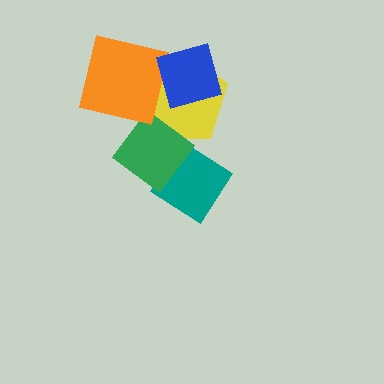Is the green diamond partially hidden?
No, no other shape covers it.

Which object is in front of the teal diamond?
The green diamond is in front of the teal diamond.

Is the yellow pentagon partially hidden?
Yes, it is partially covered by another shape.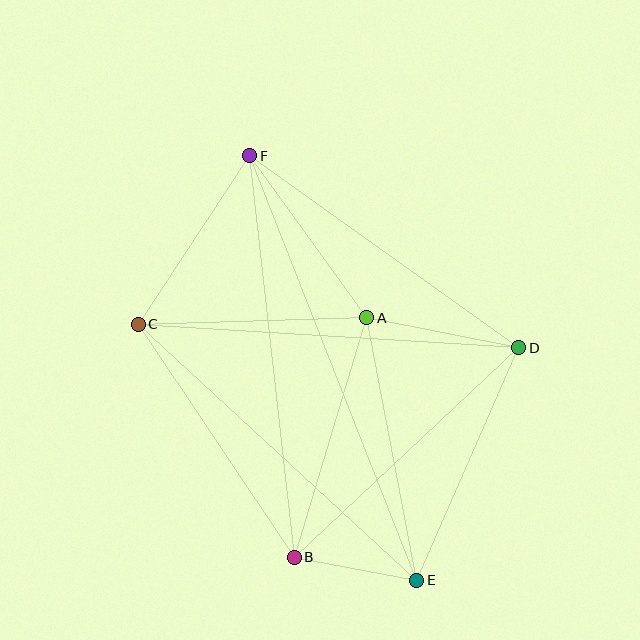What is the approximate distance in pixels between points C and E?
The distance between C and E is approximately 378 pixels.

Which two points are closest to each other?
Points B and E are closest to each other.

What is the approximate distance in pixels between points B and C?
The distance between B and C is approximately 280 pixels.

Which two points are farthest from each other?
Points E and F are farthest from each other.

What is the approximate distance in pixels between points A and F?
The distance between A and F is approximately 200 pixels.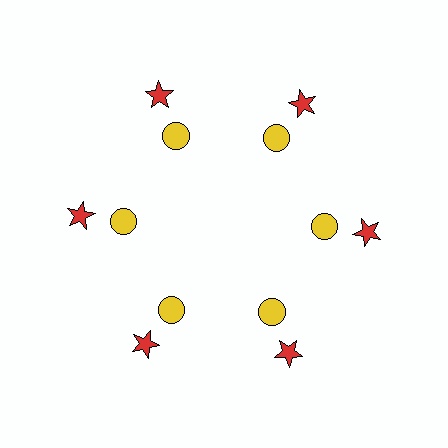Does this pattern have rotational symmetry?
Yes, this pattern has 6-fold rotational symmetry. It looks the same after rotating 60 degrees around the center.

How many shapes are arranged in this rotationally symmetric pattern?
There are 12 shapes, arranged in 6 groups of 2.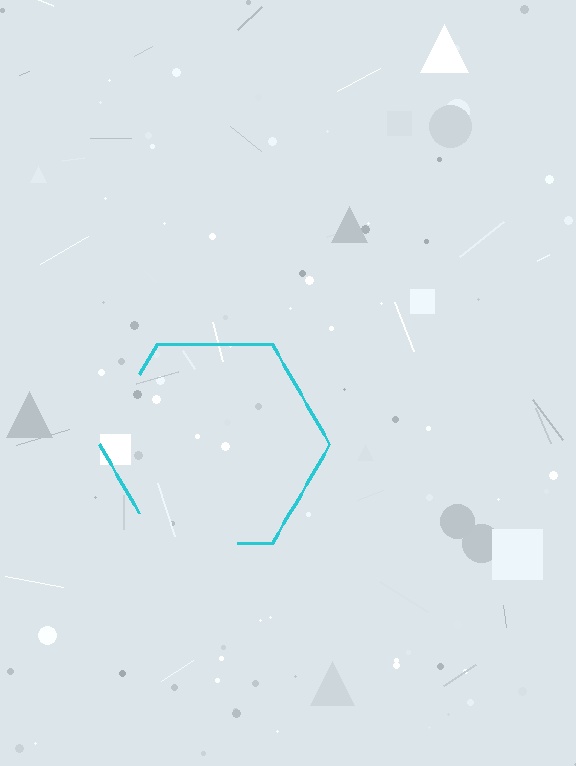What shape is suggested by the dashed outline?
The dashed outline suggests a hexagon.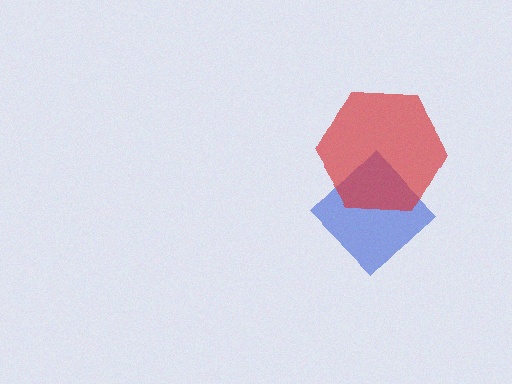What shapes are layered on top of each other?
The layered shapes are: a blue diamond, a red hexagon.